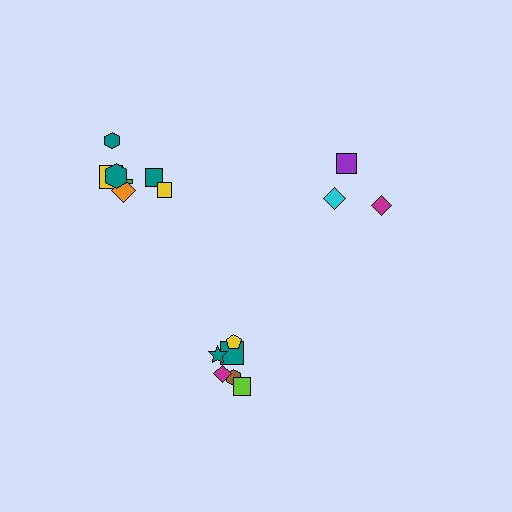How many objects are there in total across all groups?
There are 16 objects.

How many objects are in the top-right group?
There are 3 objects.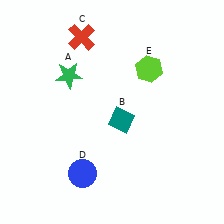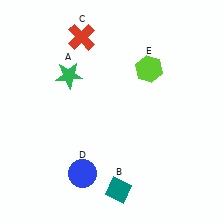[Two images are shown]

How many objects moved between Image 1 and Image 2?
1 object moved between the two images.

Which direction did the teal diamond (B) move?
The teal diamond (B) moved down.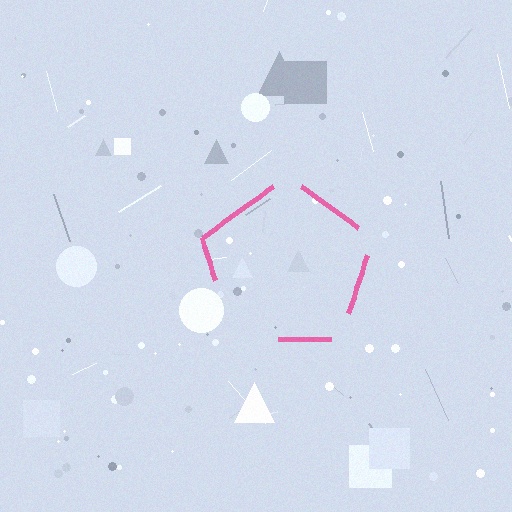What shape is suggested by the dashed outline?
The dashed outline suggests a pentagon.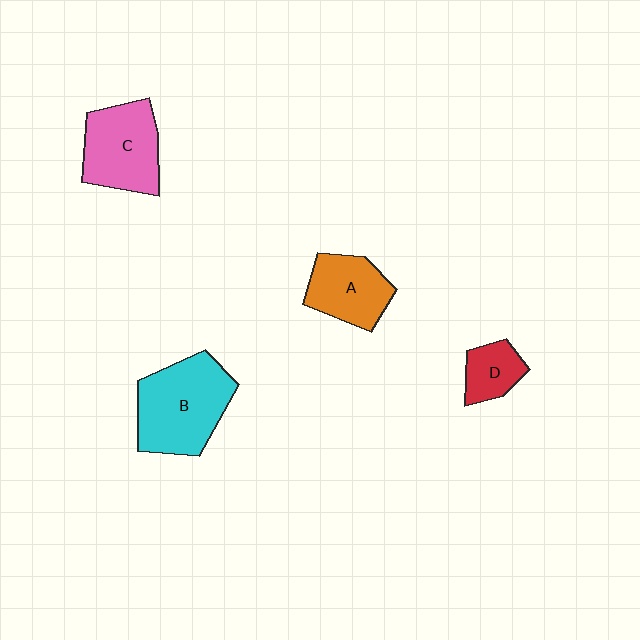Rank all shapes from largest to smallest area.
From largest to smallest: B (cyan), C (pink), A (orange), D (red).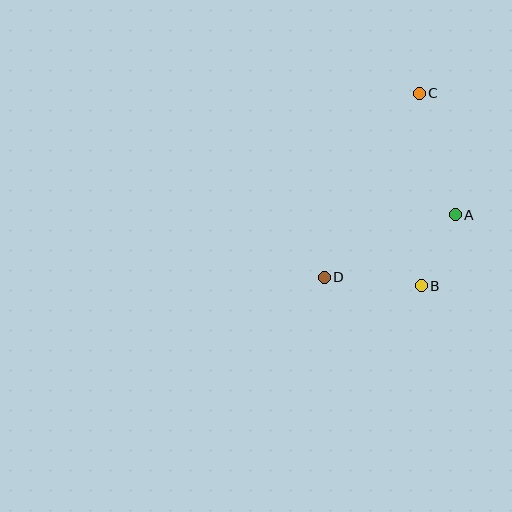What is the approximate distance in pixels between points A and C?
The distance between A and C is approximately 127 pixels.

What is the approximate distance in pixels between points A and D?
The distance between A and D is approximately 145 pixels.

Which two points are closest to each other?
Points A and B are closest to each other.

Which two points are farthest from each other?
Points C and D are farthest from each other.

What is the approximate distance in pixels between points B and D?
The distance between B and D is approximately 98 pixels.